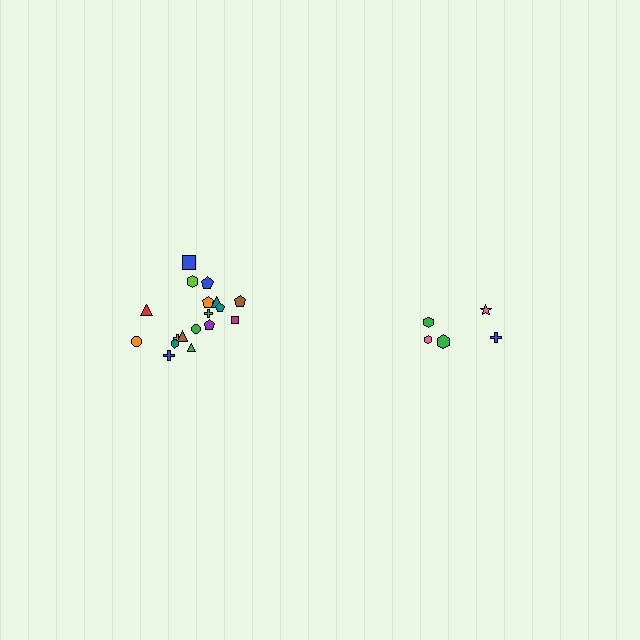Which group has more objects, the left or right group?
The left group.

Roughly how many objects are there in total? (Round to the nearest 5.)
Roughly 25 objects in total.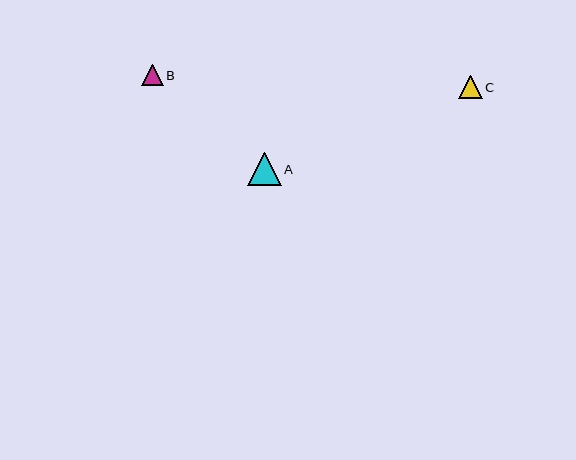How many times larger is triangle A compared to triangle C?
Triangle A is approximately 1.4 times the size of triangle C.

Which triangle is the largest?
Triangle A is the largest with a size of approximately 34 pixels.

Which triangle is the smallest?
Triangle B is the smallest with a size of approximately 22 pixels.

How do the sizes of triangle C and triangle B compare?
Triangle C and triangle B are approximately the same size.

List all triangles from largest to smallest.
From largest to smallest: A, C, B.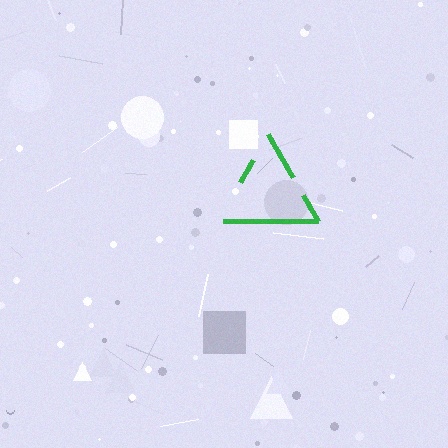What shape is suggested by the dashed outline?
The dashed outline suggests a triangle.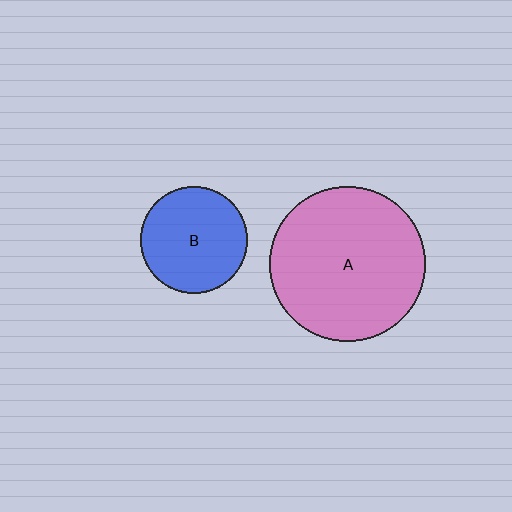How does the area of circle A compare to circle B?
Approximately 2.1 times.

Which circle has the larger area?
Circle A (pink).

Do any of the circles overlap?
No, none of the circles overlap.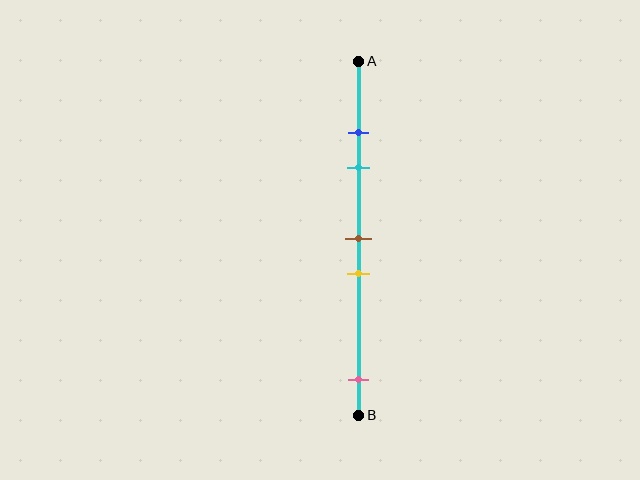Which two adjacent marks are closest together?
The blue and cyan marks are the closest adjacent pair.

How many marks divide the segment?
There are 5 marks dividing the segment.